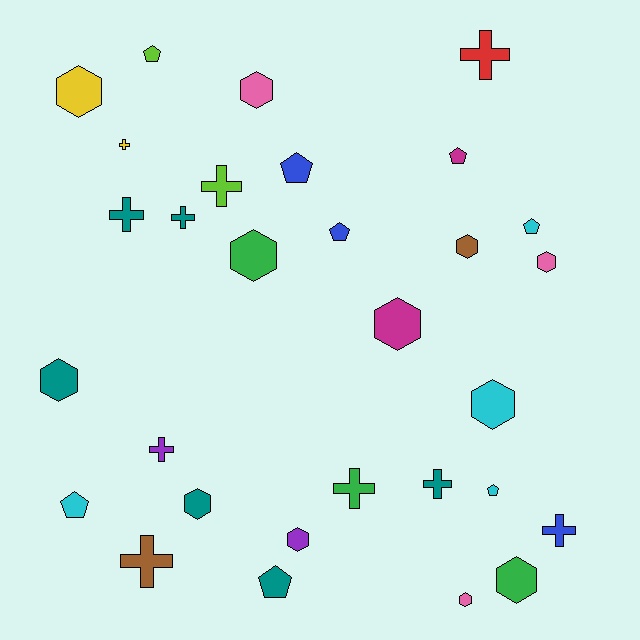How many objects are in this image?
There are 30 objects.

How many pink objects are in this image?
There are 3 pink objects.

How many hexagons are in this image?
There are 12 hexagons.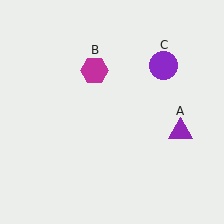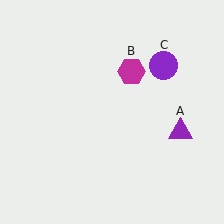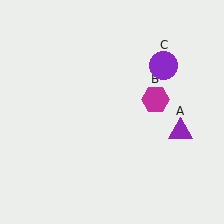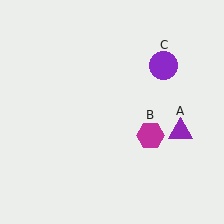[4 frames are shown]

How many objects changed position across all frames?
1 object changed position: magenta hexagon (object B).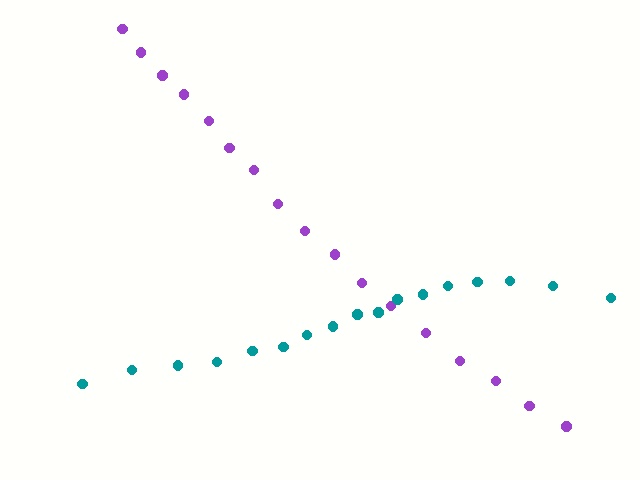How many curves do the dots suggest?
There are 2 distinct paths.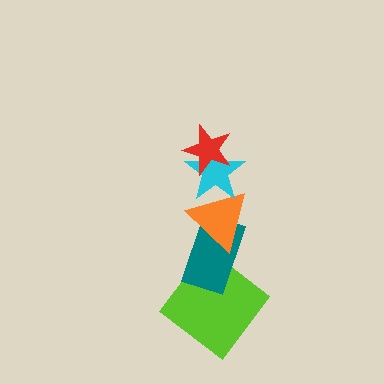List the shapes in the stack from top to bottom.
From top to bottom: the red star, the cyan star, the orange triangle, the teal rectangle, the lime diamond.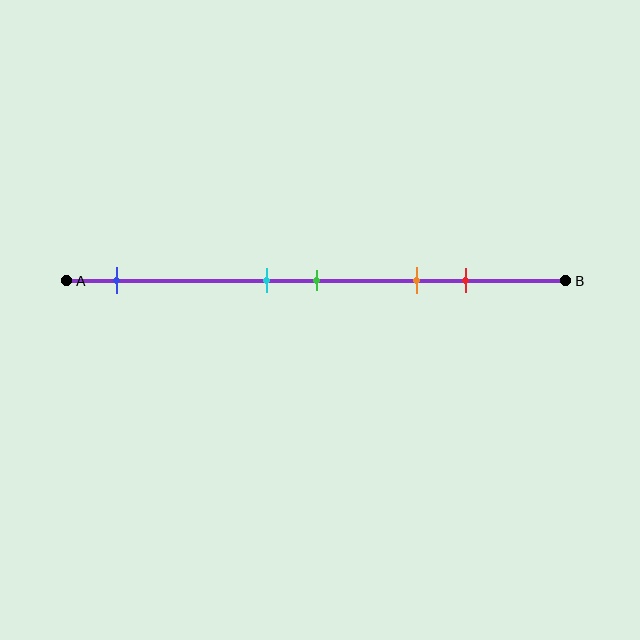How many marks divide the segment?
There are 5 marks dividing the segment.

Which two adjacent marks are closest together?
The cyan and green marks are the closest adjacent pair.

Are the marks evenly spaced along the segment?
No, the marks are not evenly spaced.